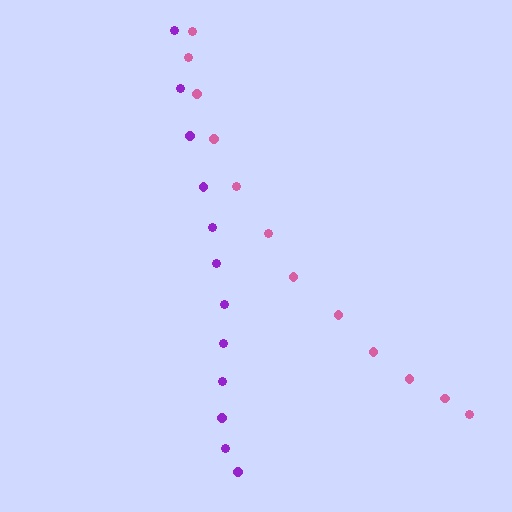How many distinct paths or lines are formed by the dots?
There are 2 distinct paths.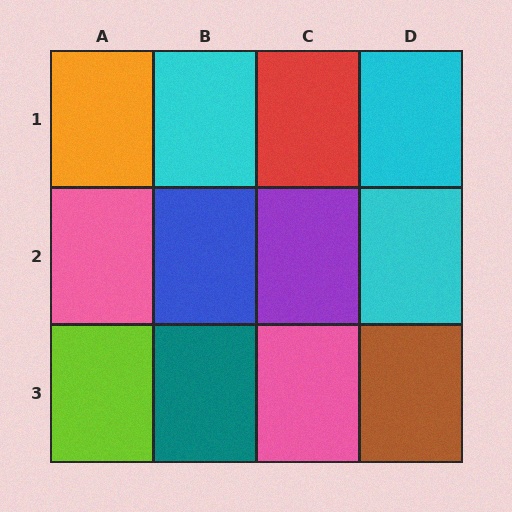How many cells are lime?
1 cell is lime.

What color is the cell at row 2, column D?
Cyan.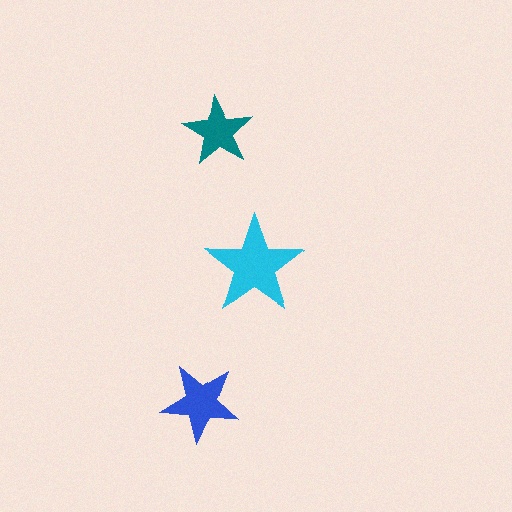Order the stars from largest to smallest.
the cyan one, the blue one, the teal one.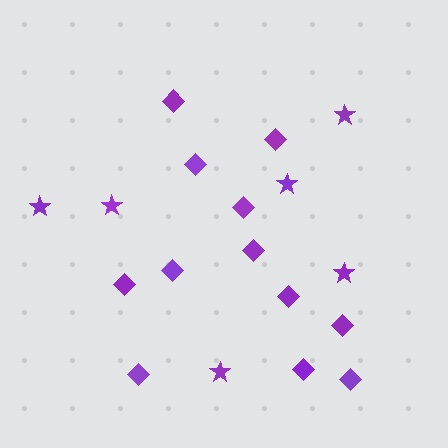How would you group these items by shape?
There are 2 groups: one group of diamonds (12) and one group of stars (6).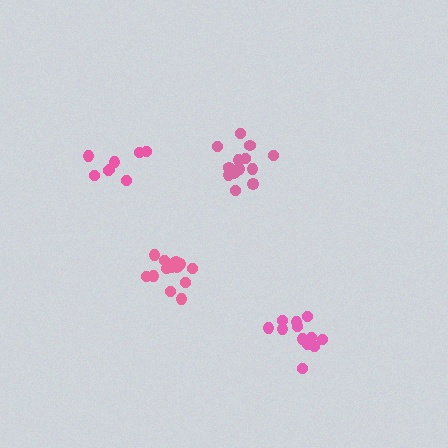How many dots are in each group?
Group 1: 13 dots, Group 2: 13 dots, Group 3: 12 dots, Group 4: 8 dots (46 total).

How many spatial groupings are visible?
There are 4 spatial groupings.